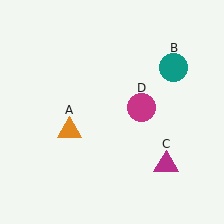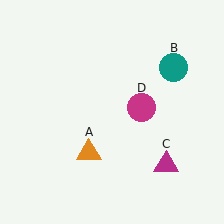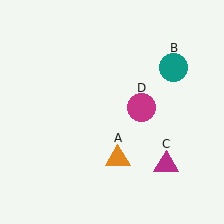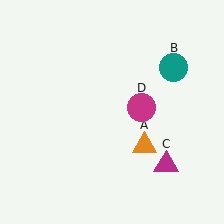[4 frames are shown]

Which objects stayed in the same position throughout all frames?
Teal circle (object B) and magenta triangle (object C) and magenta circle (object D) remained stationary.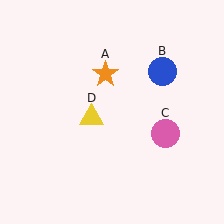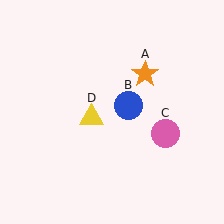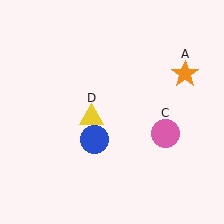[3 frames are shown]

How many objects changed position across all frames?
2 objects changed position: orange star (object A), blue circle (object B).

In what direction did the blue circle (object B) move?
The blue circle (object B) moved down and to the left.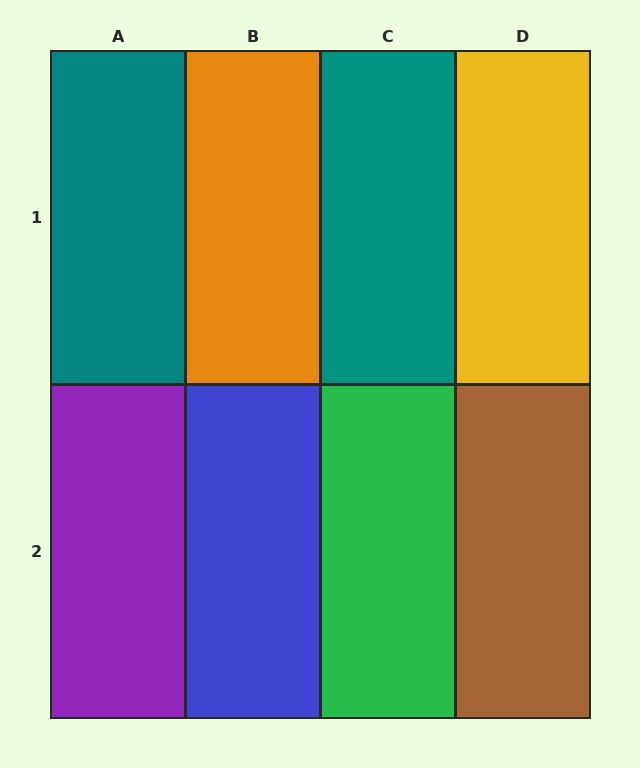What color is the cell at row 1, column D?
Yellow.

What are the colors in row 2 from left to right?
Purple, blue, green, brown.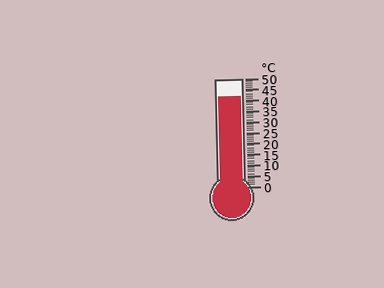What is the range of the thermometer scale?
The thermometer scale ranges from 0°C to 50°C.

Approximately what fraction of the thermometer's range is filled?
The thermometer is filled to approximately 85% of its range.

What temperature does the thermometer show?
The thermometer shows approximately 42°C.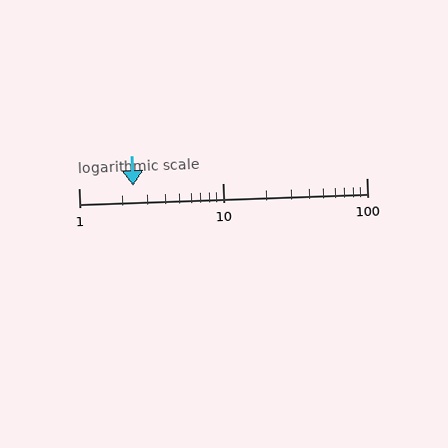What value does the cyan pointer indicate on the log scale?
The pointer indicates approximately 2.4.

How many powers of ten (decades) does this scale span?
The scale spans 2 decades, from 1 to 100.